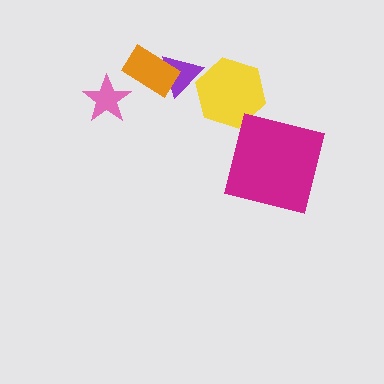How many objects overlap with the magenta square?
0 objects overlap with the magenta square.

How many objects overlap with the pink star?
0 objects overlap with the pink star.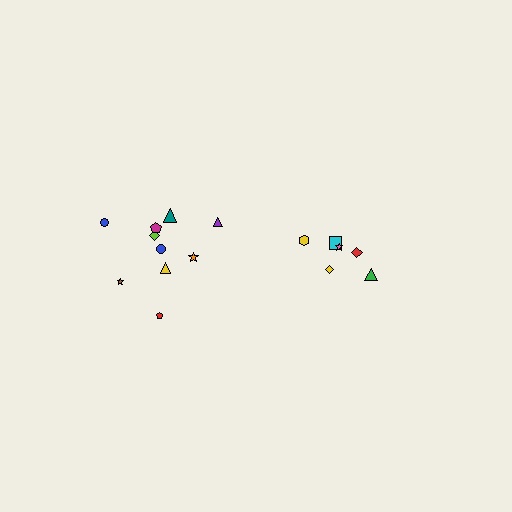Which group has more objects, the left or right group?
The left group.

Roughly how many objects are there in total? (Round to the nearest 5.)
Roughly 15 objects in total.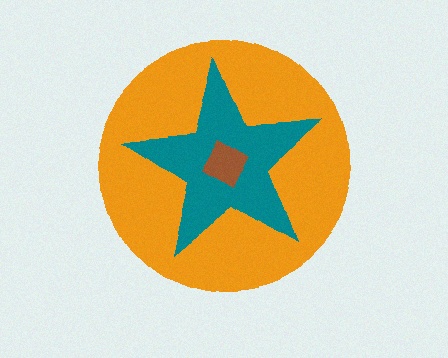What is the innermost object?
The brown square.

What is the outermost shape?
The orange circle.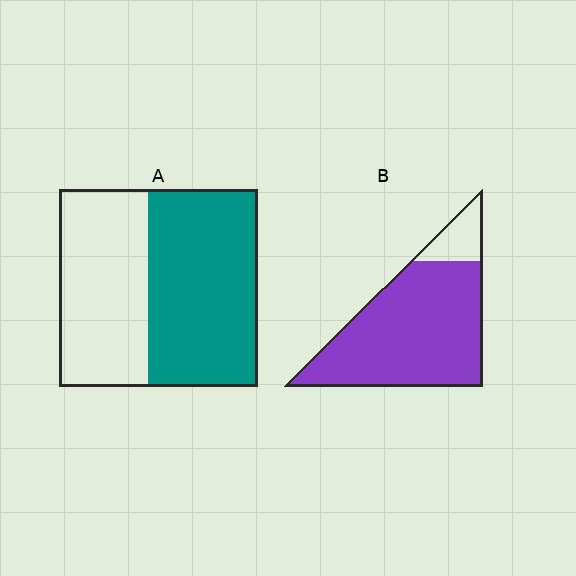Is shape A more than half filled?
Yes.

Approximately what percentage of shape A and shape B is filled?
A is approximately 55% and B is approximately 85%.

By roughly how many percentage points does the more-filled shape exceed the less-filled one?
By roughly 30 percentage points (B over A).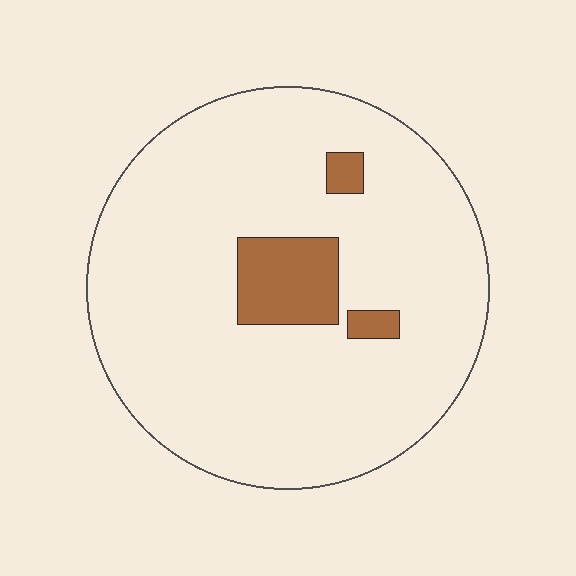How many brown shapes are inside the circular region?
3.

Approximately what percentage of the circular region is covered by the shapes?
Approximately 10%.